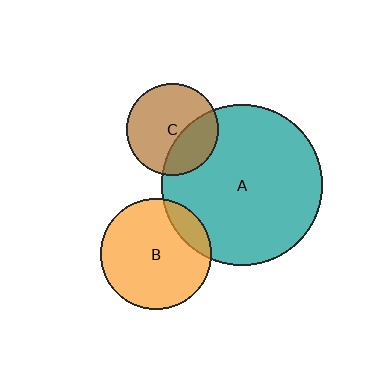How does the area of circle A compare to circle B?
Approximately 2.1 times.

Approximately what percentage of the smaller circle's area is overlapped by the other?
Approximately 35%.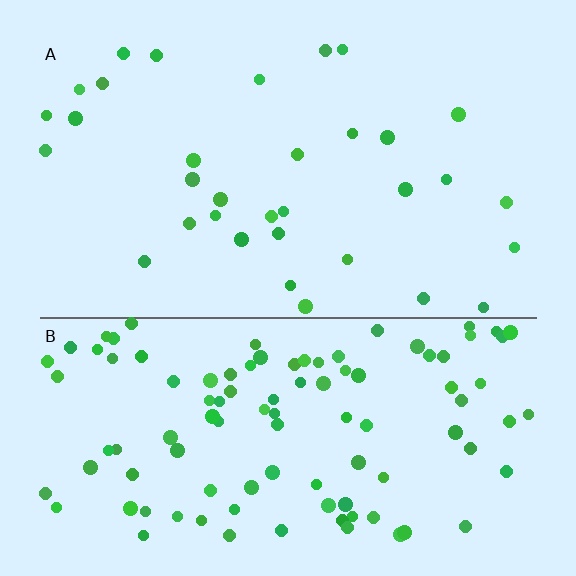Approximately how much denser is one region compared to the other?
Approximately 3.2× — region B over region A.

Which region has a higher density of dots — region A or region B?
B (the bottom).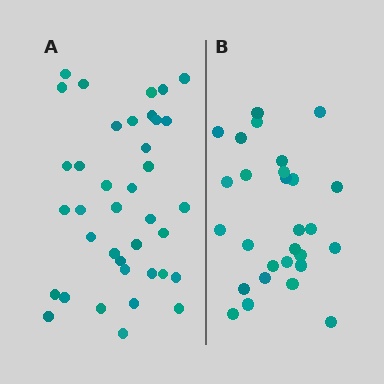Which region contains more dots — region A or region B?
Region A (the left region) has more dots.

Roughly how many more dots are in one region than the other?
Region A has roughly 10 or so more dots than region B.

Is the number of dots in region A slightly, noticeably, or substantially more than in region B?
Region A has noticeably more, but not dramatically so. The ratio is roughly 1.4 to 1.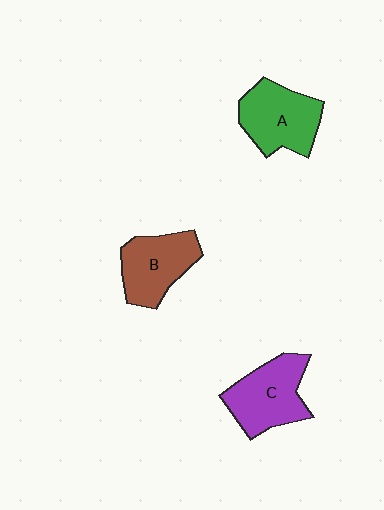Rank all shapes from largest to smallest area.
From largest to smallest: C (purple), A (green), B (brown).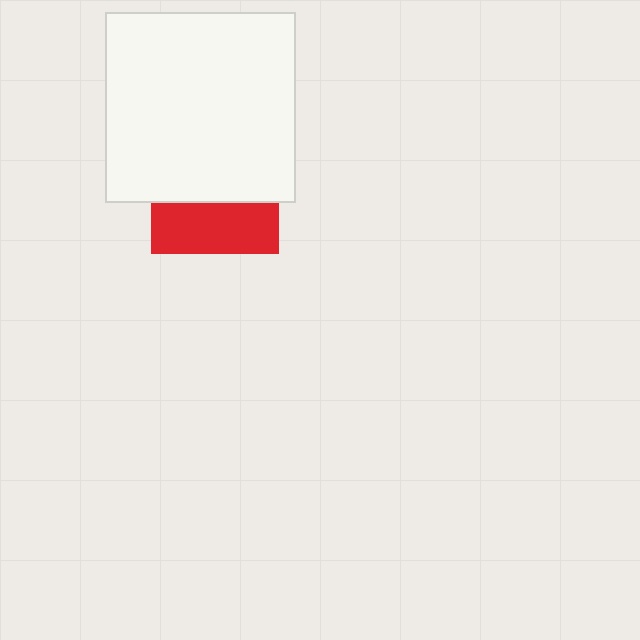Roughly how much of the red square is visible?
A small part of it is visible (roughly 40%).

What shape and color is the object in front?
The object in front is a white square.